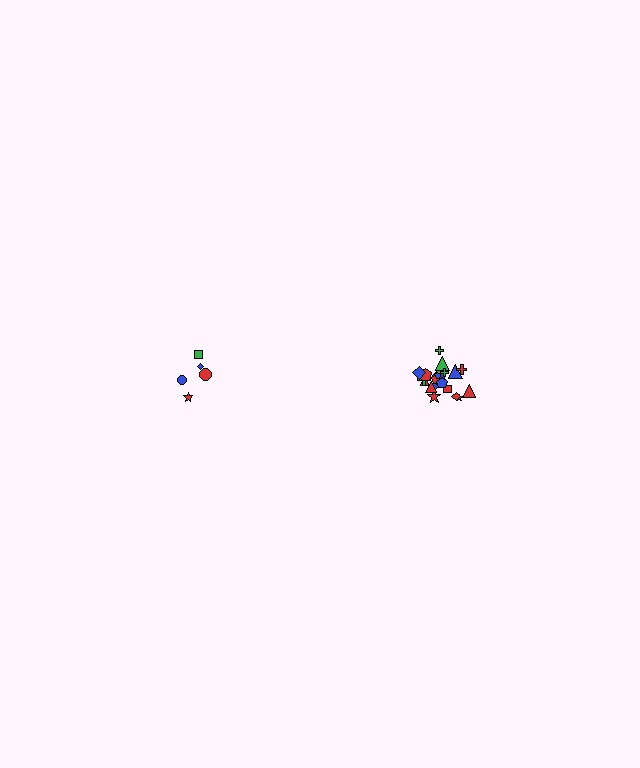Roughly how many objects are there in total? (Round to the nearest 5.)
Roughly 25 objects in total.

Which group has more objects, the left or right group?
The right group.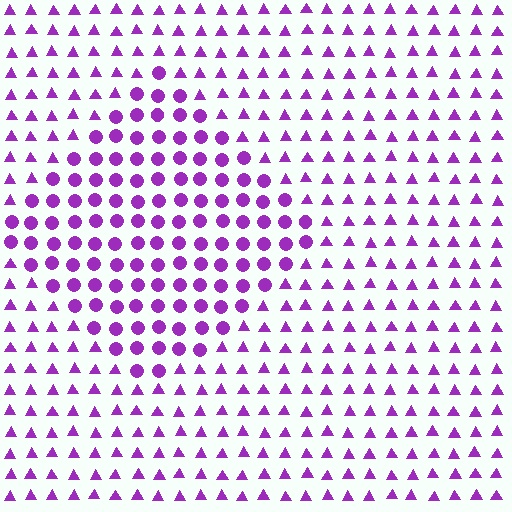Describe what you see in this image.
The image is filled with small purple elements arranged in a uniform grid. A diamond-shaped region contains circles, while the surrounding area contains triangles. The boundary is defined purely by the change in element shape.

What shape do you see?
I see a diamond.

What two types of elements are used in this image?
The image uses circles inside the diamond region and triangles outside it.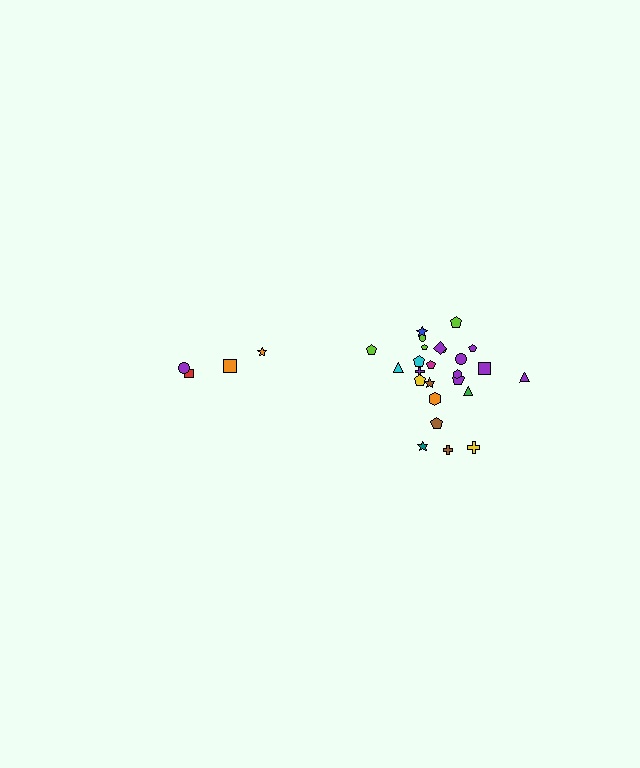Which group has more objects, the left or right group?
The right group.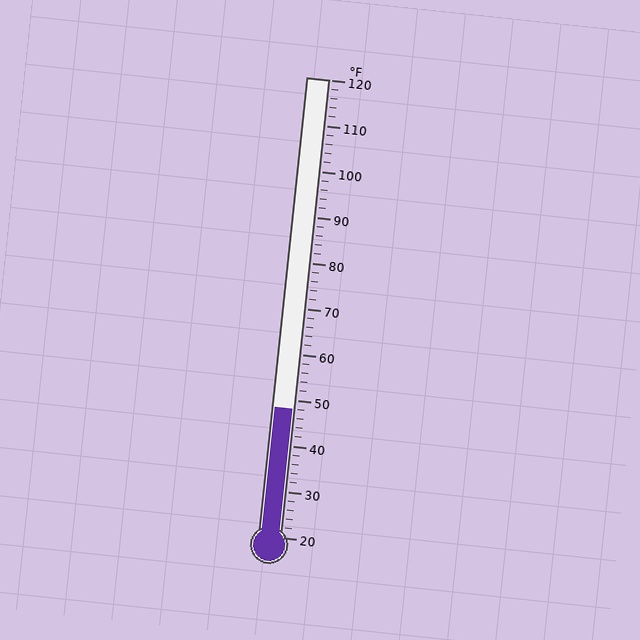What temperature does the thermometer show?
The thermometer shows approximately 48°F.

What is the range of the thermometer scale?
The thermometer scale ranges from 20°F to 120°F.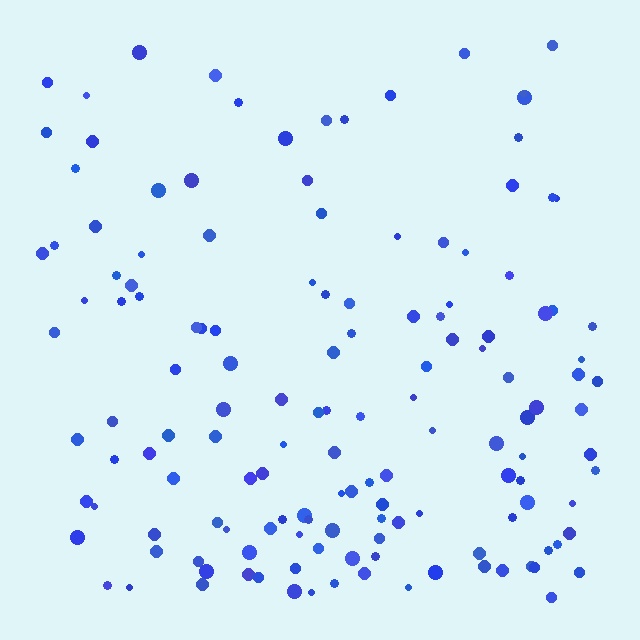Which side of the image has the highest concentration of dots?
The bottom.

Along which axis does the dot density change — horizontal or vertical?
Vertical.